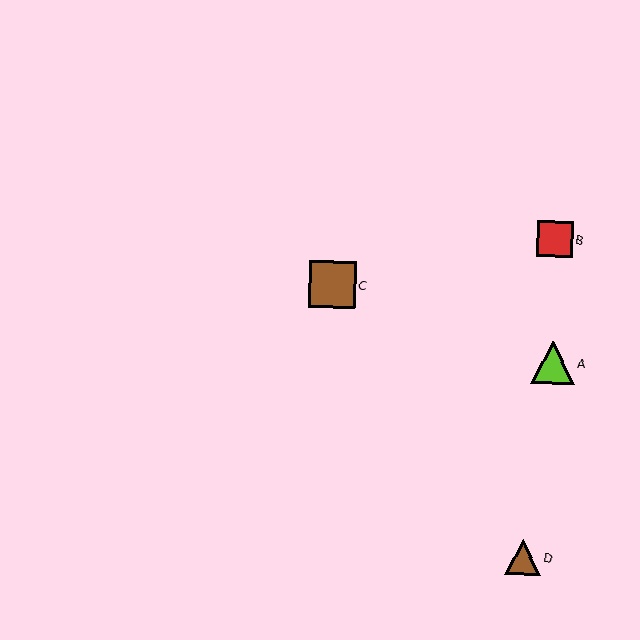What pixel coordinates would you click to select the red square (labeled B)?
Click at (555, 239) to select the red square B.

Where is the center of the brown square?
The center of the brown square is at (332, 284).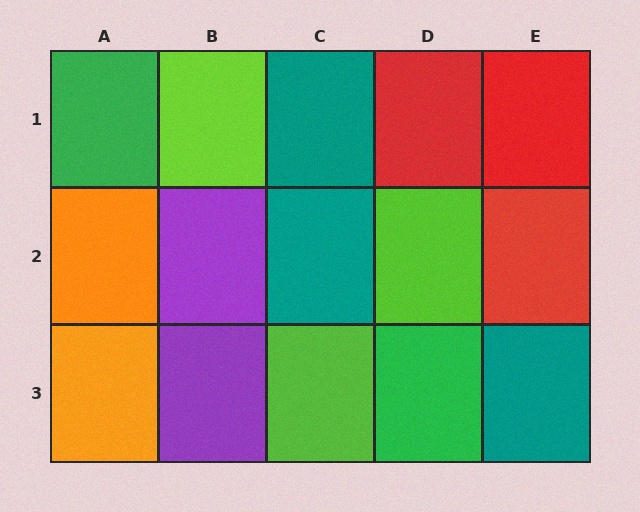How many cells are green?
2 cells are green.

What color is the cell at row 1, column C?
Teal.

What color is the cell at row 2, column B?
Purple.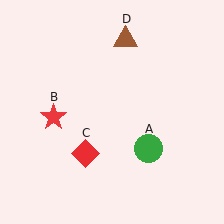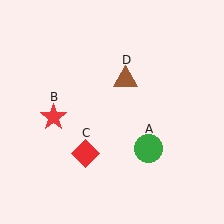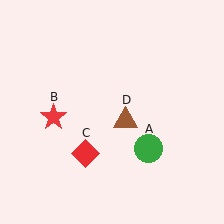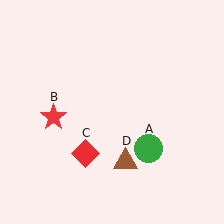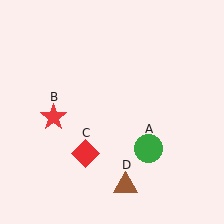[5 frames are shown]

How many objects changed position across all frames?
1 object changed position: brown triangle (object D).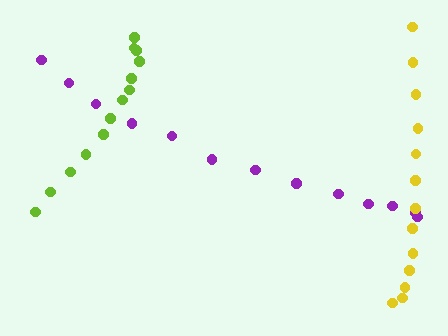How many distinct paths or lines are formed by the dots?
There are 3 distinct paths.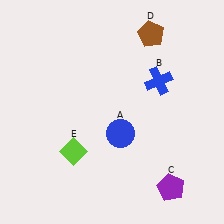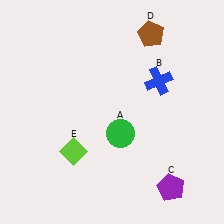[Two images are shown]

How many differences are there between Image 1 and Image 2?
There is 1 difference between the two images.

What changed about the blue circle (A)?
In Image 1, A is blue. In Image 2, it changed to green.